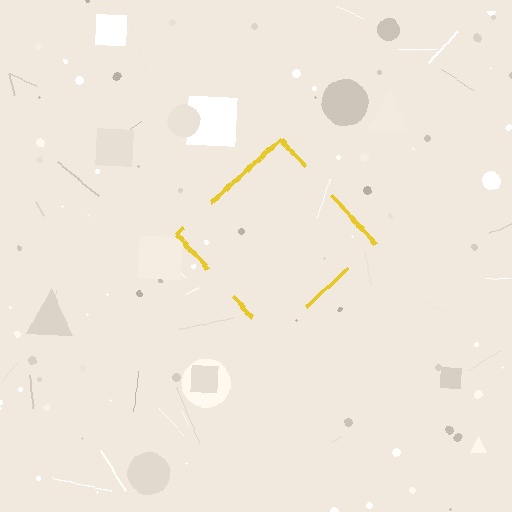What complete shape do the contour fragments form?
The contour fragments form a diamond.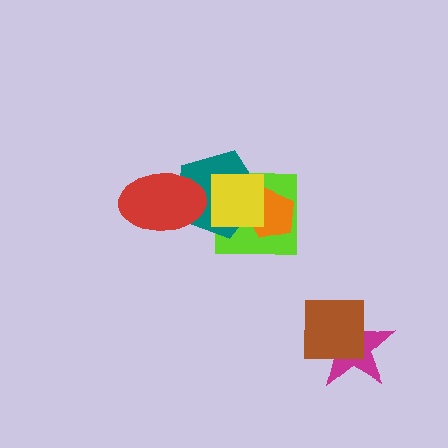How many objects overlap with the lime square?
3 objects overlap with the lime square.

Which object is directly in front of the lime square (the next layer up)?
The teal pentagon is directly in front of the lime square.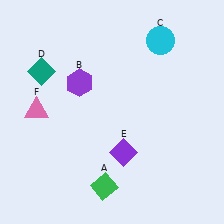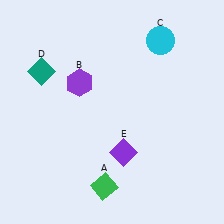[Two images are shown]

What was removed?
The pink triangle (F) was removed in Image 2.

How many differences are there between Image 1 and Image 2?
There is 1 difference between the two images.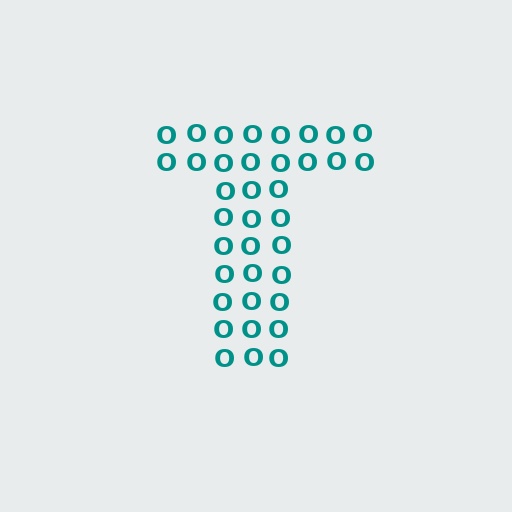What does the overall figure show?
The overall figure shows the letter T.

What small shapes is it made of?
It is made of small letter O's.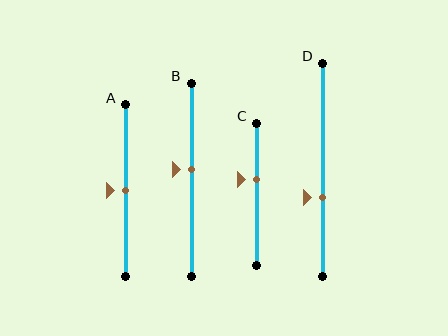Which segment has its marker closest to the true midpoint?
Segment A has its marker closest to the true midpoint.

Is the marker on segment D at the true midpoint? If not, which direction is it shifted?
No, the marker on segment D is shifted downward by about 13% of the segment length.